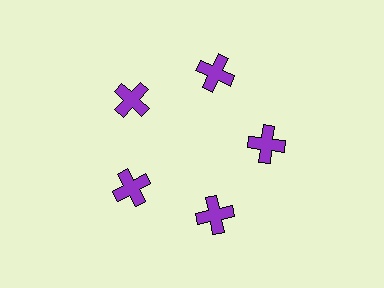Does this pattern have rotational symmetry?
Yes, this pattern has 5-fold rotational symmetry. It looks the same after rotating 72 degrees around the center.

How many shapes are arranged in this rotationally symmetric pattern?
There are 5 shapes, arranged in 5 groups of 1.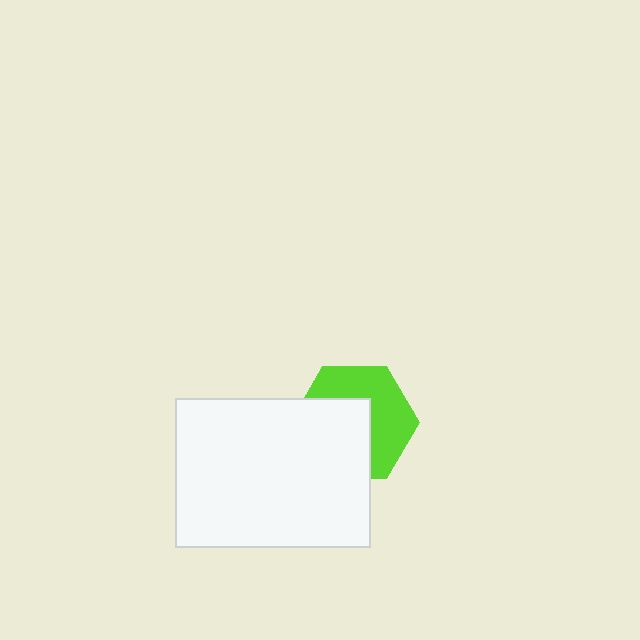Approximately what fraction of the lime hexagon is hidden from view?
Roughly 50% of the lime hexagon is hidden behind the white rectangle.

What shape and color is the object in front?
The object in front is a white rectangle.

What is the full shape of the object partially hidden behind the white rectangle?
The partially hidden object is a lime hexagon.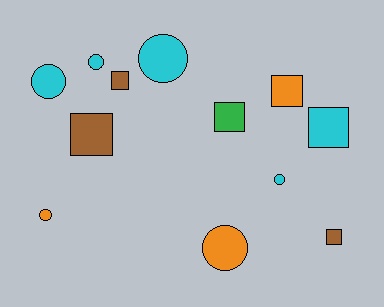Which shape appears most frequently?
Circle, with 6 objects.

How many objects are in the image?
There are 12 objects.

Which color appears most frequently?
Cyan, with 5 objects.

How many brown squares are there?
There are 3 brown squares.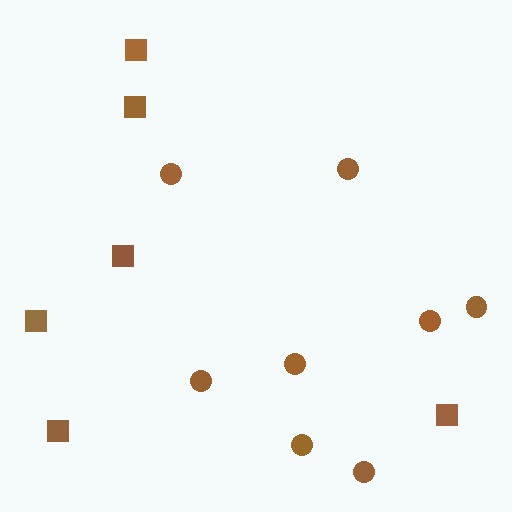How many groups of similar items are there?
There are 2 groups: one group of circles (8) and one group of squares (6).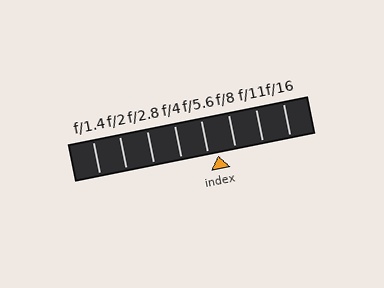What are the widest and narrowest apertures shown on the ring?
The widest aperture shown is f/1.4 and the narrowest is f/16.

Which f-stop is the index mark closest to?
The index mark is closest to f/5.6.